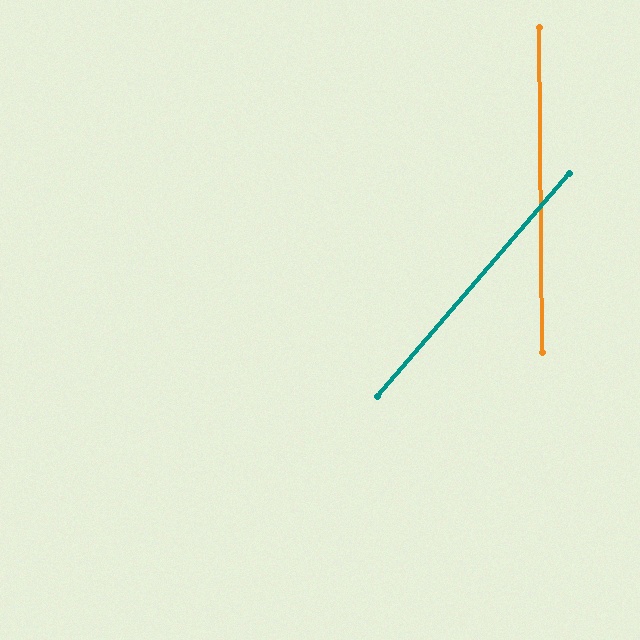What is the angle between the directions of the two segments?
Approximately 41 degrees.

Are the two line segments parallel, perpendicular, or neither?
Neither parallel nor perpendicular — they differ by about 41°.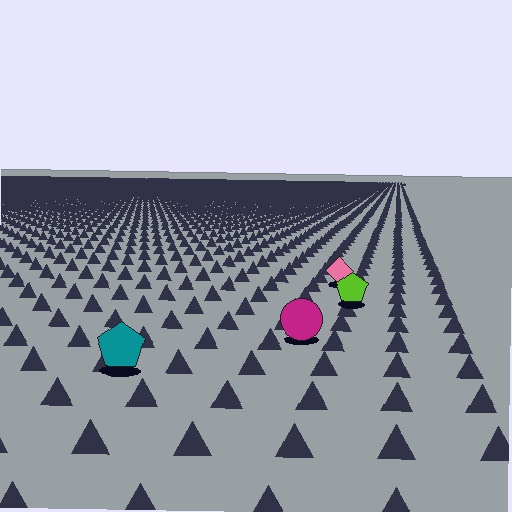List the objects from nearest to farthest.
From nearest to farthest: the teal pentagon, the magenta circle, the lime pentagon, the pink diamond.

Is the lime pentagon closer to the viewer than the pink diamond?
Yes. The lime pentagon is closer — you can tell from the texture gradient: the ground texture is coarser near it.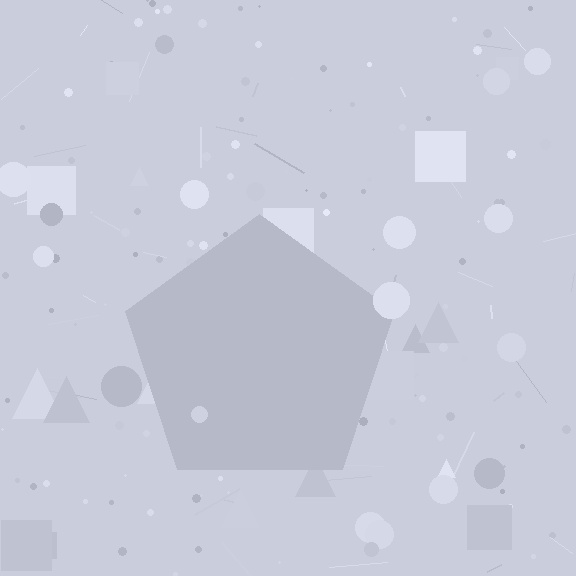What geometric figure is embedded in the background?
A pentagon is embedded in the background.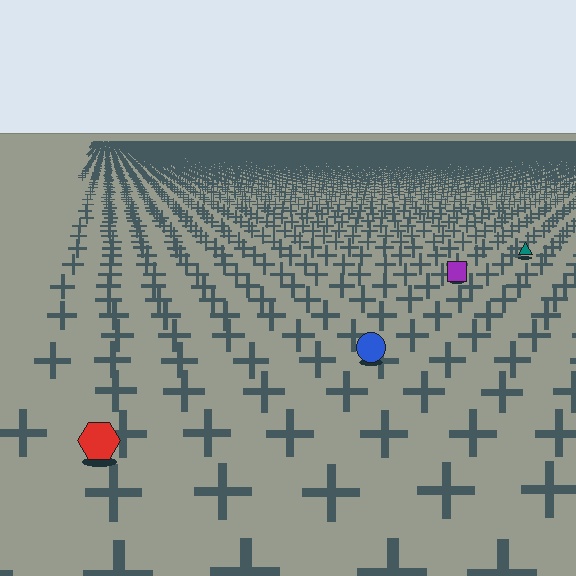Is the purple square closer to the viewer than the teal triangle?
Yes. The purple square is closer — you can tell from the texture gradient: the ground texture is coarser near it.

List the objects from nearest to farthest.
From nearest to farthest: the red hexagon, the blue circle, the purple square, the teal triangle.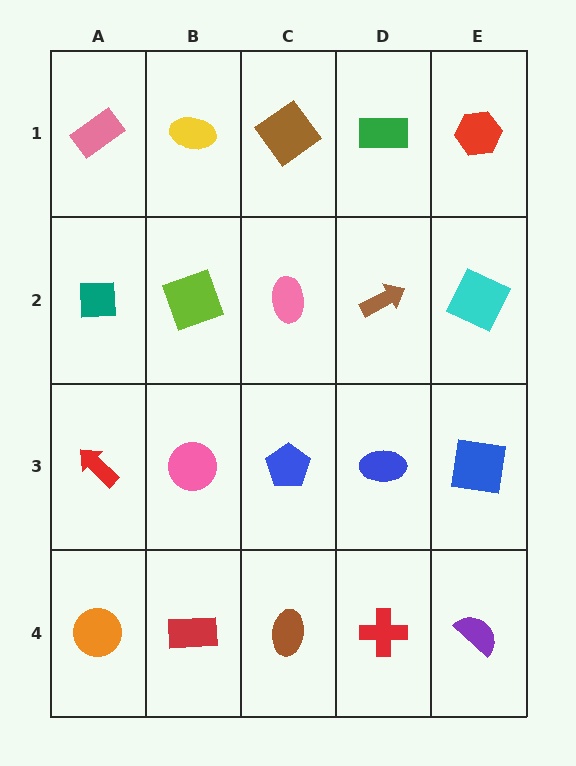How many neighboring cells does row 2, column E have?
3.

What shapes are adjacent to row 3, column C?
A pink ellipse (row 2, column C), a brown ellipse (row 4, column C), a pink circle (row 3, column B), a blue ellipse (row 3, column D).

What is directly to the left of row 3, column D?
A blue pentagon.